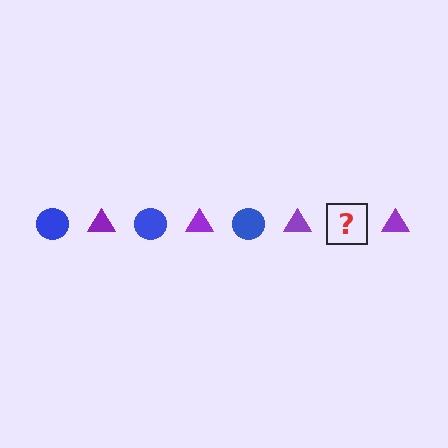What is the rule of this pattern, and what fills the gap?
The rule is that the pattern alternates between blue circle and purple triangle. The gap should be filled with a blue circle.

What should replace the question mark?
The question mark should be replaced with a blue circle.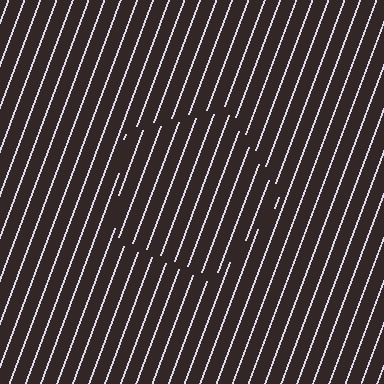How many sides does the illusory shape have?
5 sides — the line-ends trace a pentagon.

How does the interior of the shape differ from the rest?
The interior of the shape contains the same grating, shifted by half a period — the contour is defined by the phase discontinuity where line-ends from the inner and outer gratings abut.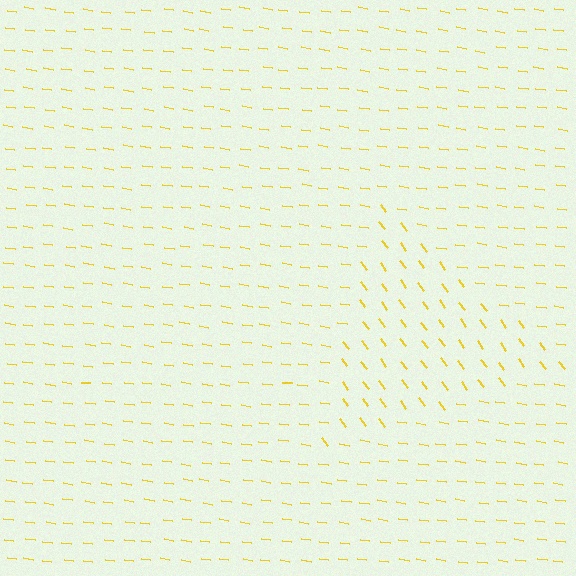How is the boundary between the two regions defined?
The boundary is defined purely by a change in line orientation (approximately 45 degrees difference). All lines are the same color and thickness.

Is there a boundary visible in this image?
Yes, there is a texture boundary formed by a change in line orientation.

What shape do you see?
I see a triangle.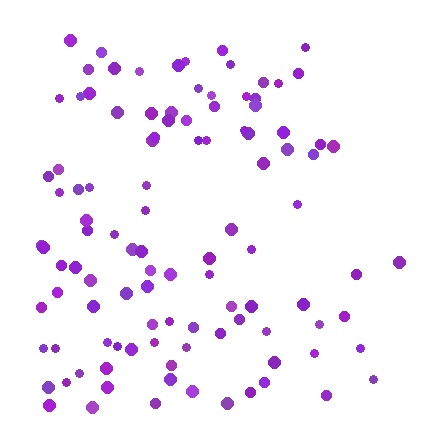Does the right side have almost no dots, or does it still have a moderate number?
Still a moderate number, just noticeably fewer than the left.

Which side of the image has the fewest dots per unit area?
The right.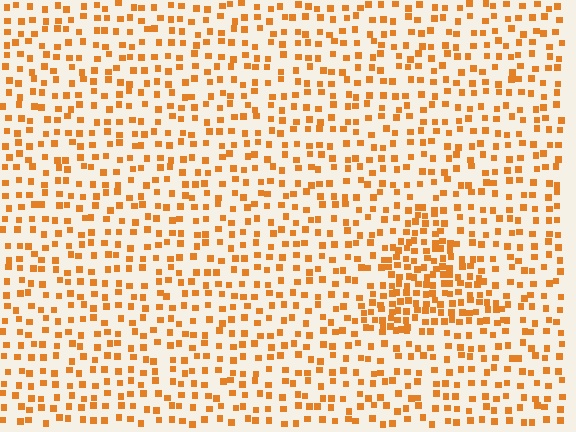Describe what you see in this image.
The image contains small orange elements arranged at two different densities. A triangle-shaped region is visible where the elements are more densely packed than the surrounding area.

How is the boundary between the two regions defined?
The boundary is defined by a change in element density (approximately 2.1x ratio). All elements are the same color, size, and shape.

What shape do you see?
I see a triangle.